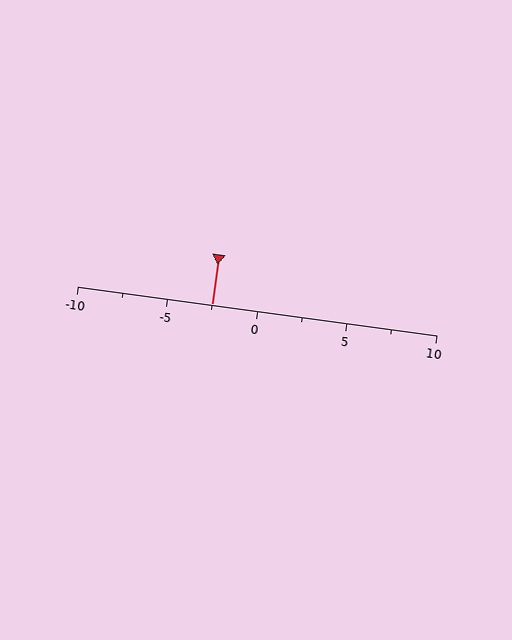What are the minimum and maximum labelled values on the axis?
The axis runs from -10 to 10.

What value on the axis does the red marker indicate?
The marker indicates approximately -2.5.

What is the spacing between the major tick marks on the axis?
The major ticks are spaced 5 apart.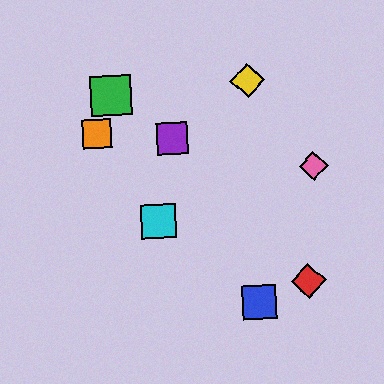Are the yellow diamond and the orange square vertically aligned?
No, the yellow diamond is at x≈247 and the orange square is at x≈97.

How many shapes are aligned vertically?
2 shapes (the blue square, the yellow diamond) are aligned vertically.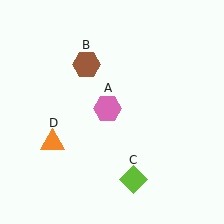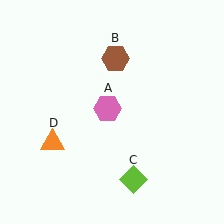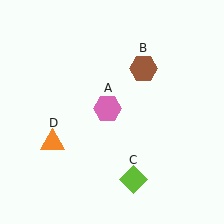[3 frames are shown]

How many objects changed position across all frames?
1 object changed position: brown hexagon (object B).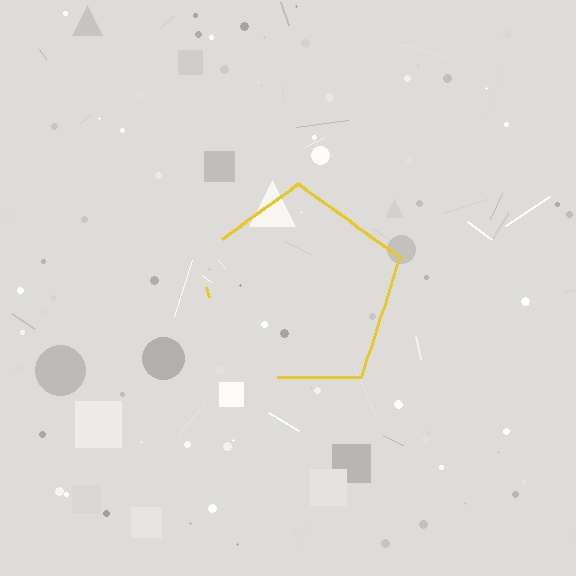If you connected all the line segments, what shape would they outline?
They would outline a pentagon.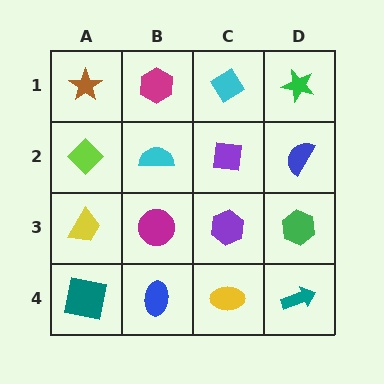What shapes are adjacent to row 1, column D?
A blue semicircle (row 2, column D), a cyan diamond (row 1, column C).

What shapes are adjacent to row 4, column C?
A purple hexagon (row 3, column C), a blue ellipse (row 4, column B), a teal arrow (row 4, column D).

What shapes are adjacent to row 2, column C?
A cyan diamond (row 1, column C), a purple hexagon (row 3, column C), a cyan semicircle (row 2, column B), a blue semicircle (row 2, column D).